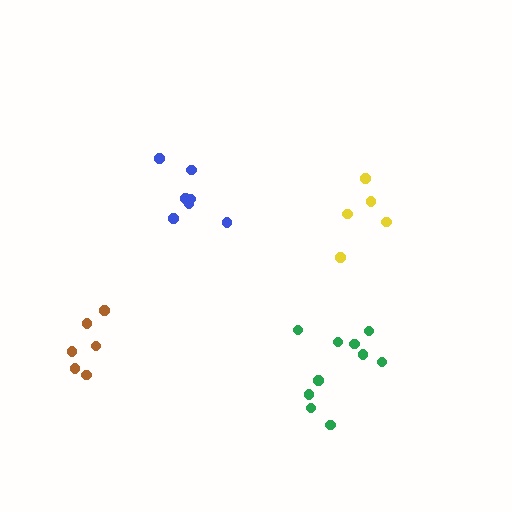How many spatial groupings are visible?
There are 4 spatial groupings.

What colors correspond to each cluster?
The clusters are colored: green, blue, yellow, brown.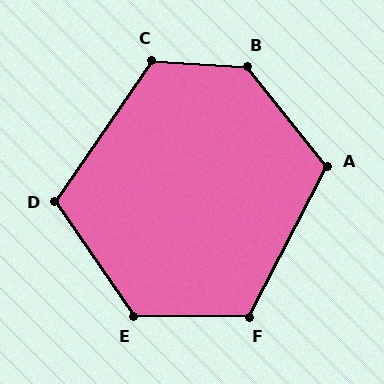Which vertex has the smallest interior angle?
D, at approximately 111 degrees.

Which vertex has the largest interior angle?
B, at approximately 132 degrees.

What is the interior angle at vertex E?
Approximately 125 degrees (obtuse).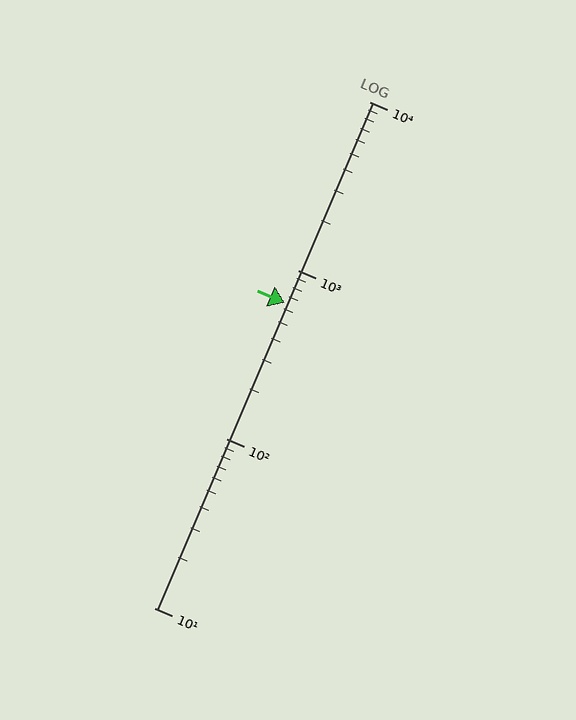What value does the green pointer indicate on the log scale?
The pointer indicates approximately 640.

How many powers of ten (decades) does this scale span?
The scale spans 3 decades, from 10 to 10000.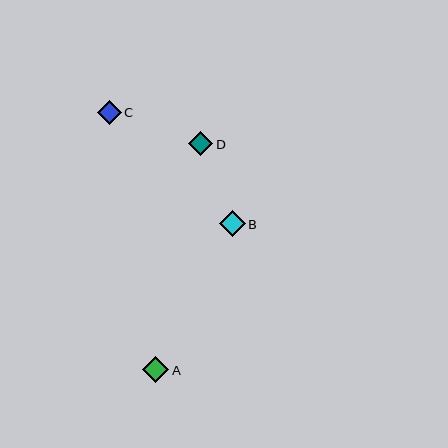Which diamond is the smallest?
Diamond C is the smallest with a size of approximately 24 pixels.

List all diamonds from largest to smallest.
From largest to smallest: A, B, D, C.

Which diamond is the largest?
Diamond A is the largest with a size of approximately 26 pixels.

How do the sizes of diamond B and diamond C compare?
Diamond B and diamond C are approximately the same size.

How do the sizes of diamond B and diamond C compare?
Diamond B and diamond C are approximately the same size.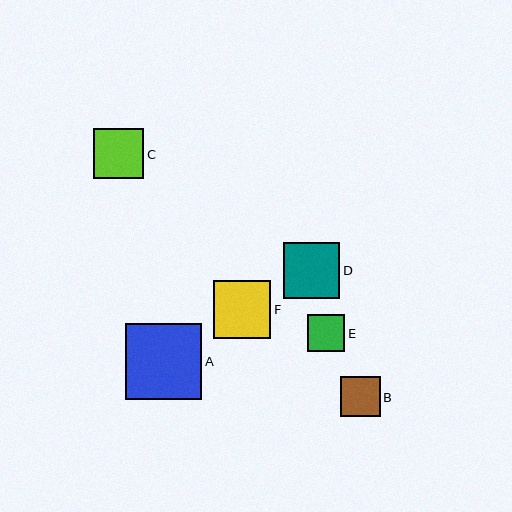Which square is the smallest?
Square E is the smallest with a size of approximately 37 pixels.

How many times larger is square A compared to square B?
Square A is approximately 1.9 times the size of square B.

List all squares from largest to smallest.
From largest to smallest: A, F, D, C, B, E.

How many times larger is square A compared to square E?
Square A is approximately 2.0 times the size of square E.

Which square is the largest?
Square A is the largest with a size of approximately 76 pixels.